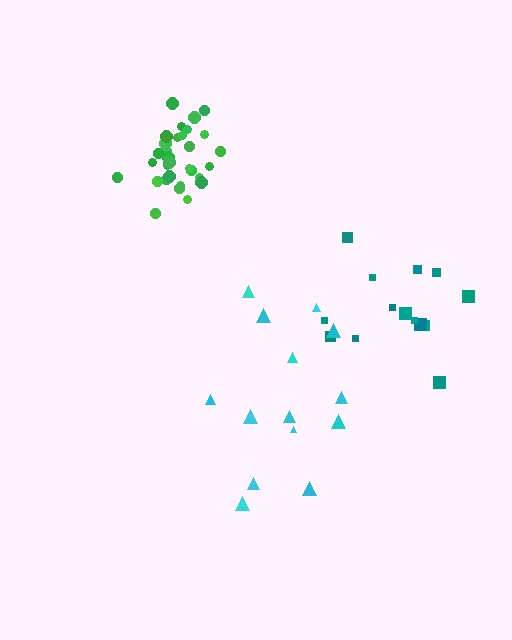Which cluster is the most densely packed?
Green.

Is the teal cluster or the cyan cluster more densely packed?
Teal.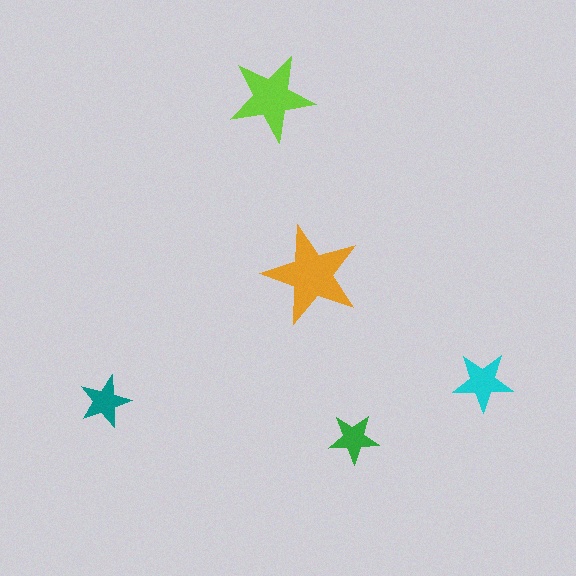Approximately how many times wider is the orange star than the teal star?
About 2 times wider.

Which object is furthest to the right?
The cyan star is rightmost.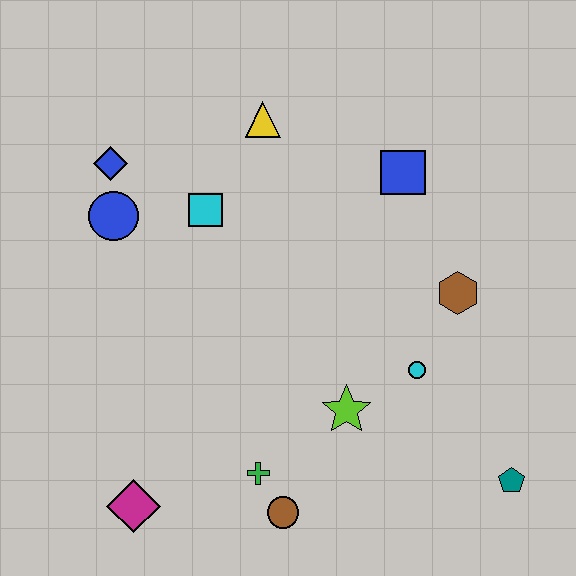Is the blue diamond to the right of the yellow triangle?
No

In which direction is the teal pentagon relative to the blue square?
The teal pentagon is below the blue square.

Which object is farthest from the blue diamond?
The teal pentagon is farthest from the blue diamond.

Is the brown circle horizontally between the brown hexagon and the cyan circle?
No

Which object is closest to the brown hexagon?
The cyan circle is closest to the brown hexagon.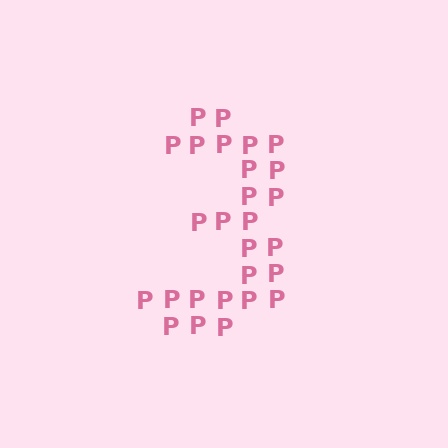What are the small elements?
The small elements are letter P's.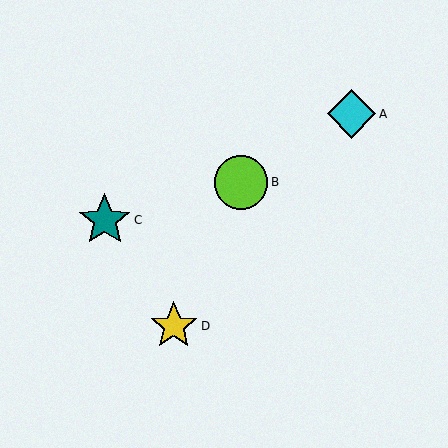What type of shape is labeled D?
Shape D is a yellow star.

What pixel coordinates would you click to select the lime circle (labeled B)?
Click at (241, 182) to select the lime circle B.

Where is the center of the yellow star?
The center of the yellow star is at (174, 326).